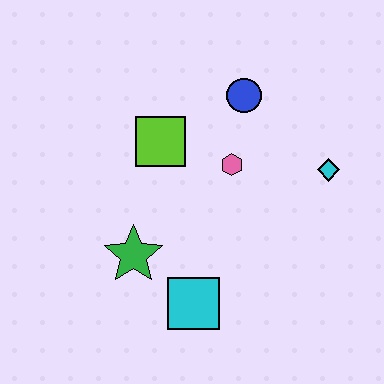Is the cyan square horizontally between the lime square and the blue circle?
Yes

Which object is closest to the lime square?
The pink hexagon is closest to the lime square.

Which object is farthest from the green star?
The cyan diamond is farthest from the green star.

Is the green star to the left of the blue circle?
Yes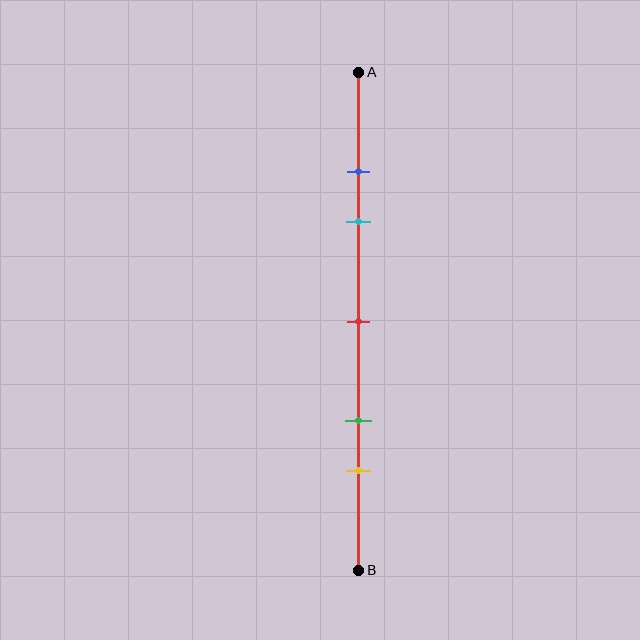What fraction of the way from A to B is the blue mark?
The blue mark is approximately 20% (0.2) of the way from A to B.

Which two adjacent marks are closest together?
The blue and cyan marks are the closest adjacent pair.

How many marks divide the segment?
There are 5 marks dividing the segment.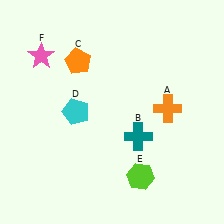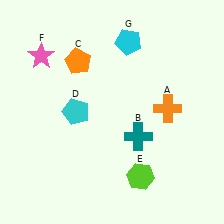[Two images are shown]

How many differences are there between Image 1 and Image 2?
There is 1 difference between the two images.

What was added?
A cyan pentagon (G) was added in Image 2.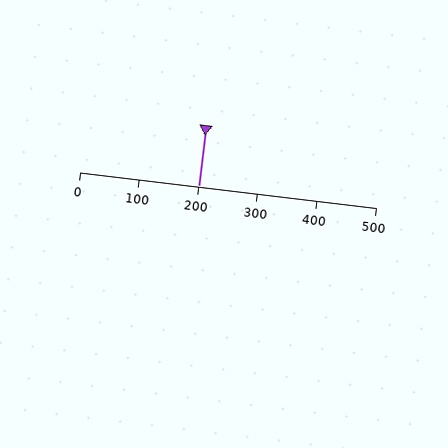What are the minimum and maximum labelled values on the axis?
The axis runs from 0 to 500.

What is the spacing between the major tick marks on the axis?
The major ticks are spaced 100 apart.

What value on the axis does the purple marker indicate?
The marker indicates approximately 200.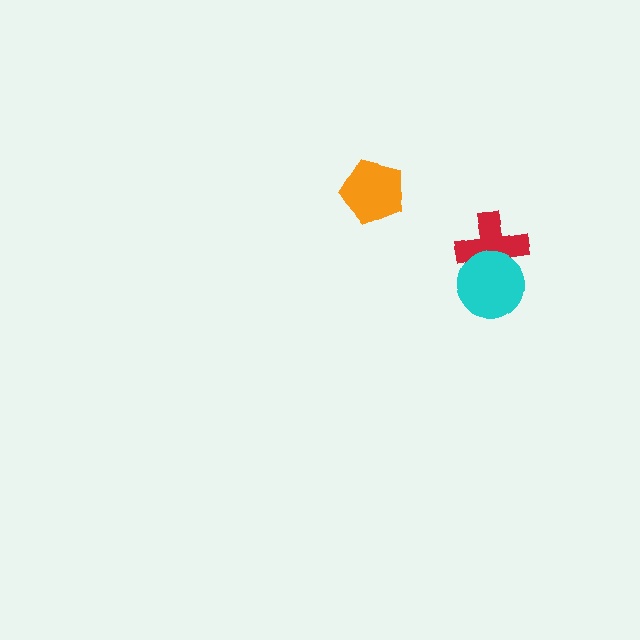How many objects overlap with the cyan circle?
1 object overlaps with the cyan circle.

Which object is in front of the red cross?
The cyan circle is in front of the red cross.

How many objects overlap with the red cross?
1 object overlaps with the red cross.